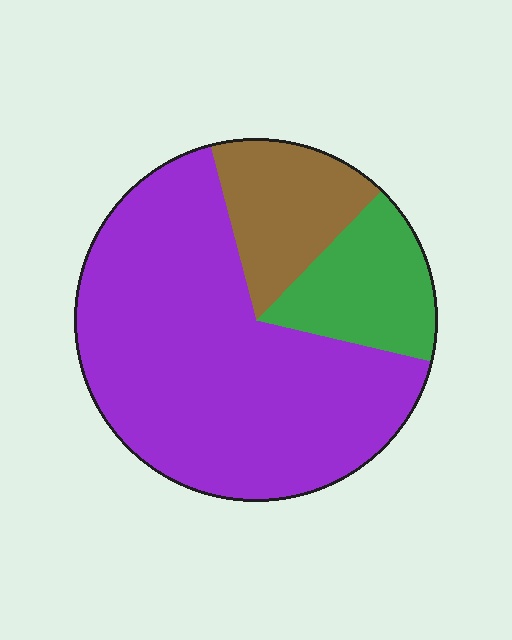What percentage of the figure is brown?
Brown takes up less than a sixth of the figure.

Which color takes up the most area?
Purple, at roughly 65%.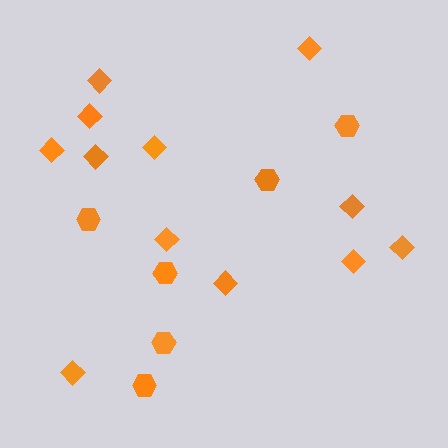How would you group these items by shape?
There are 2 groups: one group of hexagons (6) and one group of diamonds (12).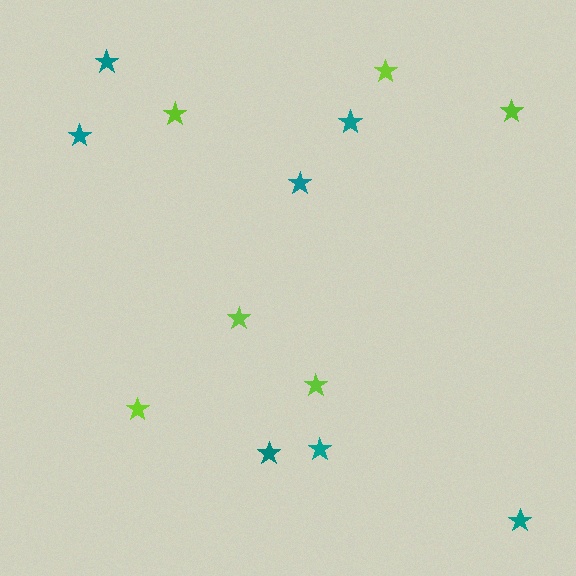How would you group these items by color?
There are 2 groups: one group of lime stars (6) and one group of teal stars (7).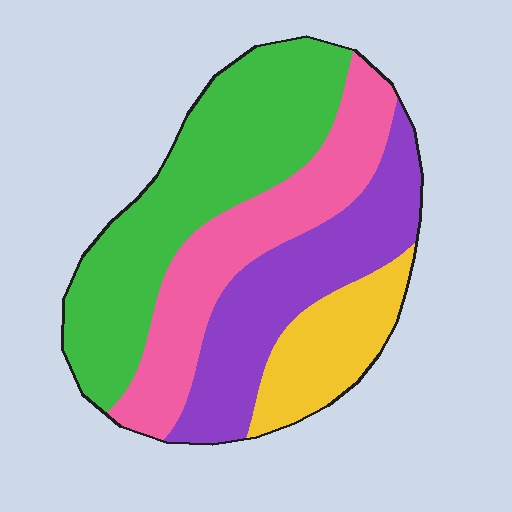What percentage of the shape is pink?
Pink covers around 25% of the shape.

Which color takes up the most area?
Green, at roughly 35%.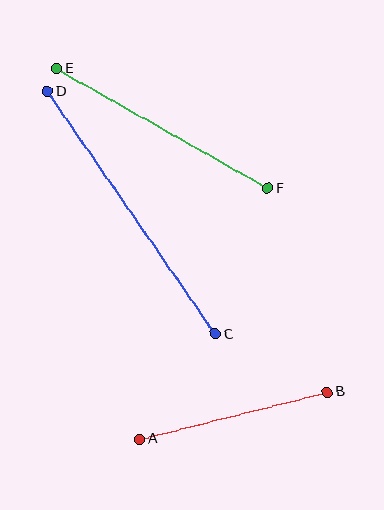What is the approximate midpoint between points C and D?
The midpoint is at approximately (131, 213) pixels.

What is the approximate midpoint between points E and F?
The midpoint is at approximately (162, 129) pixels.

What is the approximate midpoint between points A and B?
The midpoint is at approximately (234, 416) pixels.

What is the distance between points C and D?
The distance is approximately 295 pixels.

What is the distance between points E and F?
The distance is approximately 243 pixels.